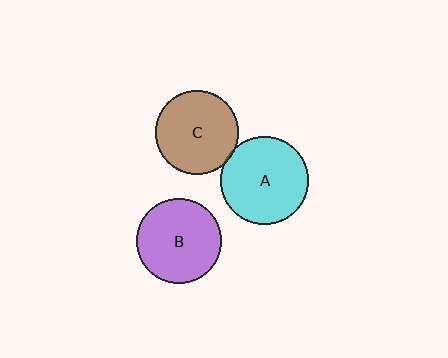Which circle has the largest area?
Circle A (cyan).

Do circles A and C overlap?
Yes.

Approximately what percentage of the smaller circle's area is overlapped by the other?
Approximately 5%.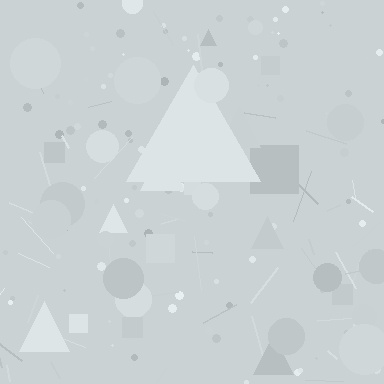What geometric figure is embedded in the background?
A triangle is embedded in the background.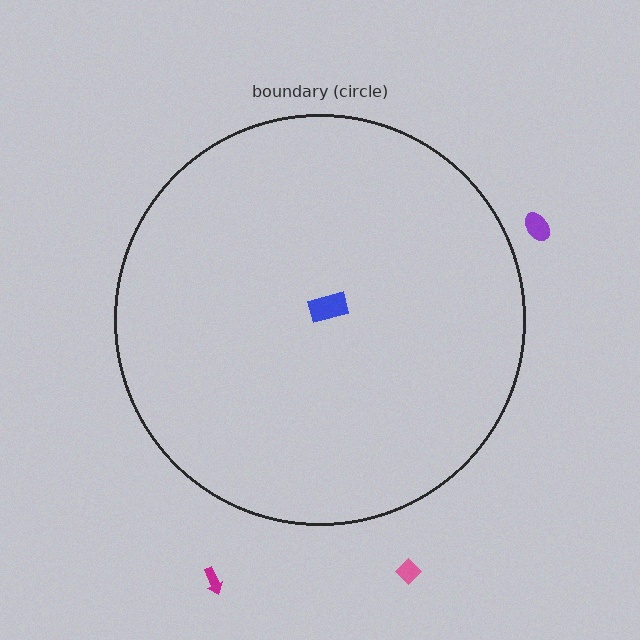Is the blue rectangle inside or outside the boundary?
Inside.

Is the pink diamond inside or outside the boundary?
Outside.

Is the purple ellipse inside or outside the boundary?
Outside.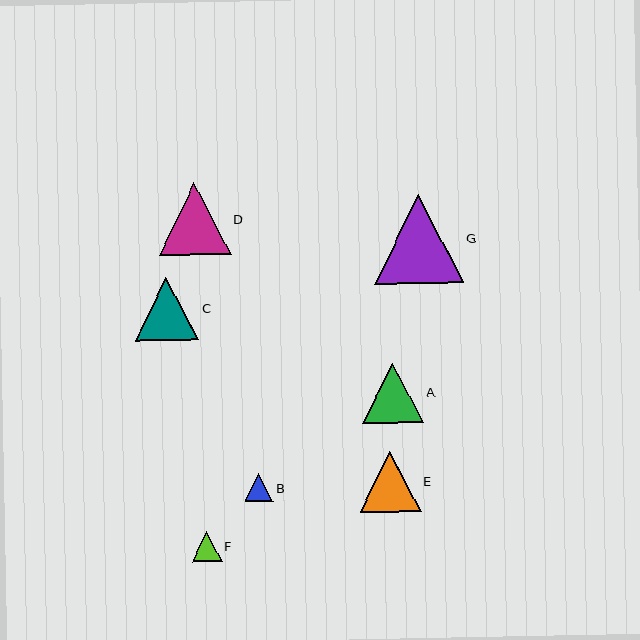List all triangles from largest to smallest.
From largest to smallest: G, D, C, E, A, F, B.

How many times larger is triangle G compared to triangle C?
Triangle G is approximately 1.4 times the size of triangle C.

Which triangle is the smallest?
Triangle B is the smallest with a size of approximately 28 pixels.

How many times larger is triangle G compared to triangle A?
Triangle G is approximately 1.5 times the size of triangle A.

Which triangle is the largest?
Triangle G is the largest with a size of approximately 89 pixels.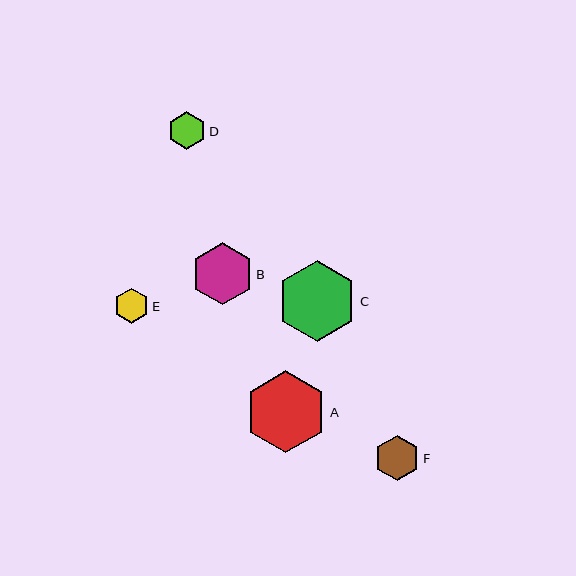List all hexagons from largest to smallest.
From largest to smallest: A, C, B, F, D, E.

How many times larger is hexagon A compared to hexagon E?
Hexagon A is approximately 2.4 times the size of hexagon E.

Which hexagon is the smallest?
Hexagon E is the smallest with a size of approximately 35 pixels.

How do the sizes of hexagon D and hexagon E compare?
Hexagon D and hexagon E are approximately the same size.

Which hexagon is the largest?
Hexagon A is the largest with a size of approximately 82 pixels.